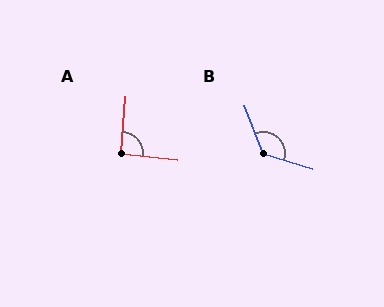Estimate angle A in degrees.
Approximately 92 degrees.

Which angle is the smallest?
A, at approximately 92 degrees.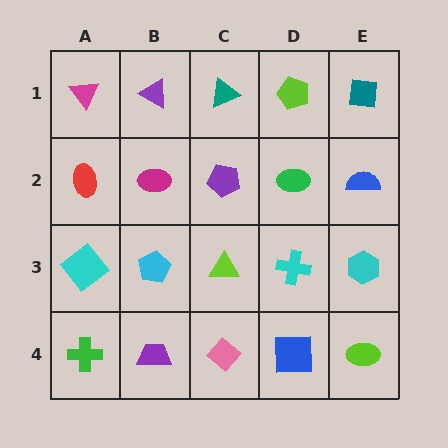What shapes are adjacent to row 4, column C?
A lime triangle (row 3, column C), a purple trapezoid (row 4, column B), a blue square (row 4, column D).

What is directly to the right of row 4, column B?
A pink diamond.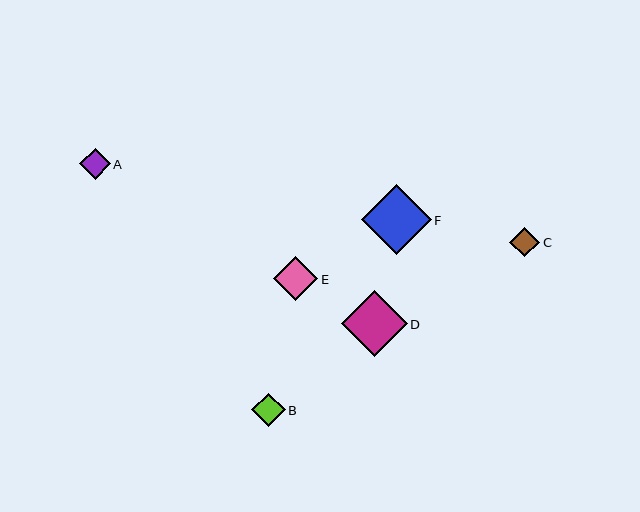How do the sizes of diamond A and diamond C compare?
Diamond A and diamond C are approximately the same size.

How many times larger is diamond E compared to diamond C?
Diamond E is approximately 1.5 times the size of diamond C.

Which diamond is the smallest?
Diamond C is the smallest with a size of approximately 30 pixels.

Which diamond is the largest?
Diamond F is the largest with a size of approximately 69 pixels.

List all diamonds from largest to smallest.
From largest to smallest: F, D, E, B, A, C.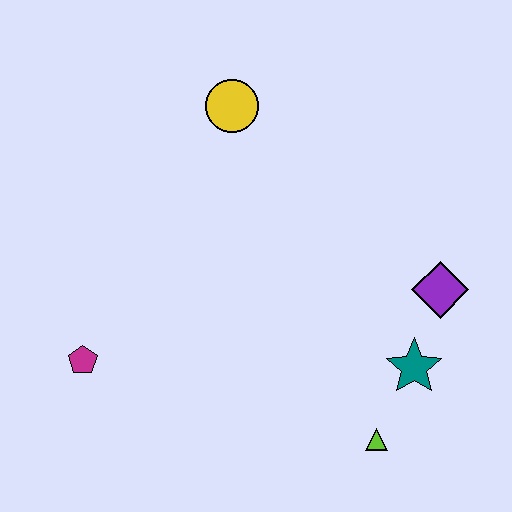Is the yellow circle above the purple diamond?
Yes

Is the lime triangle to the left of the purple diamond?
Yes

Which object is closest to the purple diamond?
The teal star is closest to the purple diamond.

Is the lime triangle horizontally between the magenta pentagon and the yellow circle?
No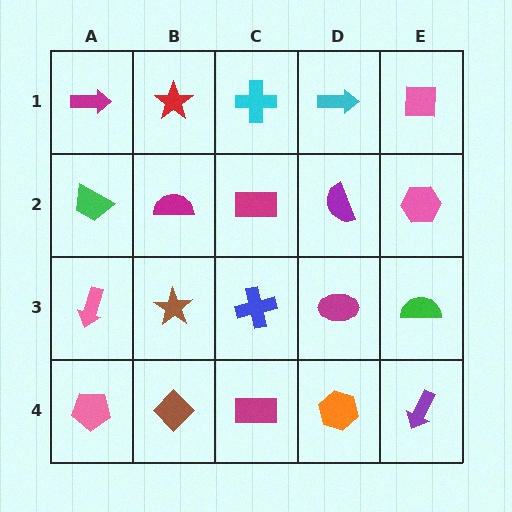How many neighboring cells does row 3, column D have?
4.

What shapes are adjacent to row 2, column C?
A cyan cross (row 1, column C), a blue cross (row 3, column C), a magenta semicircle (row 2, column B), a purple semicircle (row 2, column D).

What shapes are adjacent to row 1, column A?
A green trapezoid (row 2, column A), a red star (row 1, column B).